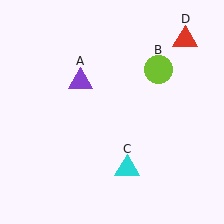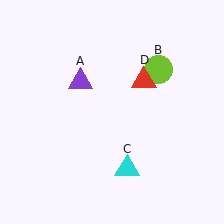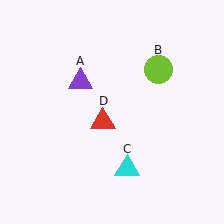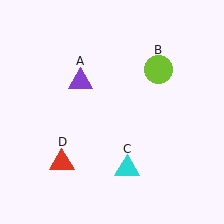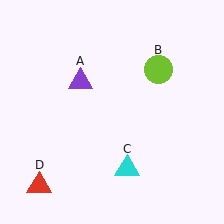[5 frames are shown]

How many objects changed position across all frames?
1 object changed position: red triangle (object D).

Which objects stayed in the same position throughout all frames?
Purple triangle (object A) and lime circle (object B) and cyan triangle (object C) remained stationary.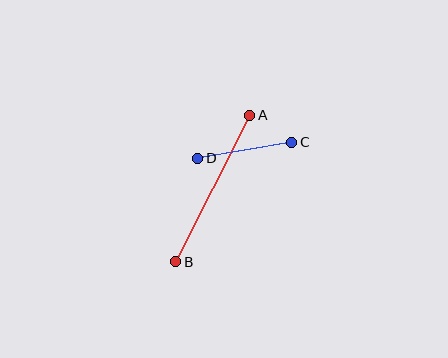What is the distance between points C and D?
The distance is approximately 95 pixels.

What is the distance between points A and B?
The distance is approximately 165 pixels.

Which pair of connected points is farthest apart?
Points A and B are farthest apart.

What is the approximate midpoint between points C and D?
The midpoint is at approximately (245, 150) pixels.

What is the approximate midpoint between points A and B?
The midpoint is at approximately (213, 188) pixels.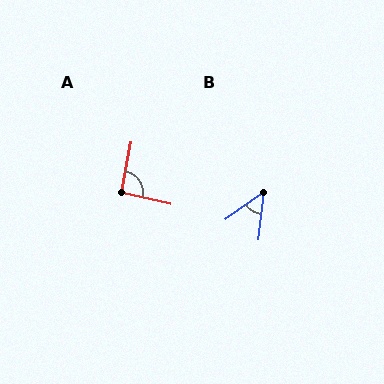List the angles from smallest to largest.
B (47°), A (92°).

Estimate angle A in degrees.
Approximately 92 degrees.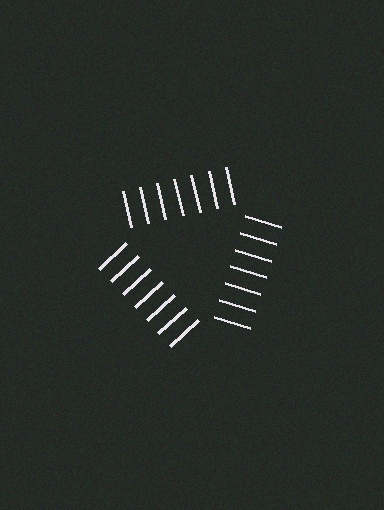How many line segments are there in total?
21 — 7 along each of the 3 edges.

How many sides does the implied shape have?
3 sides — the line-ends trace a triangle.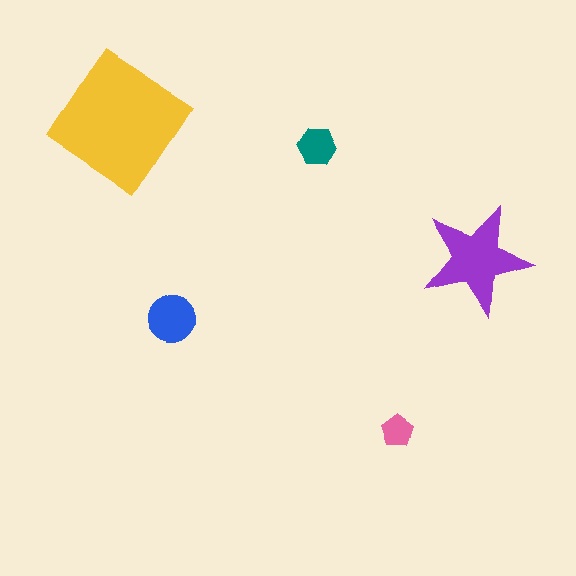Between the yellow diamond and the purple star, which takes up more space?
The yellow diamond.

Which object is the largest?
The yellow diamond.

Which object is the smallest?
The pink pentagon.